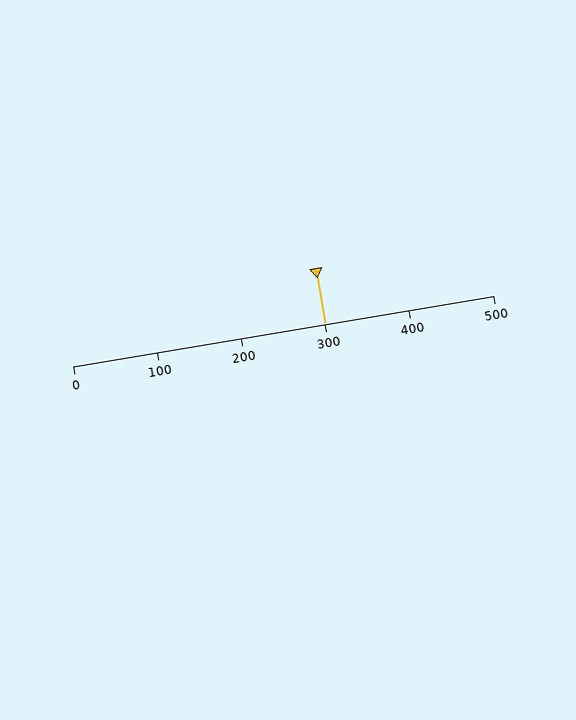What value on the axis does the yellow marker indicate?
The marker indicates approximately 300.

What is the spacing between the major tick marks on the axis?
The major ticks are spaced 100 apart.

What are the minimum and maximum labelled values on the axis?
The axis runs from 0 to 500.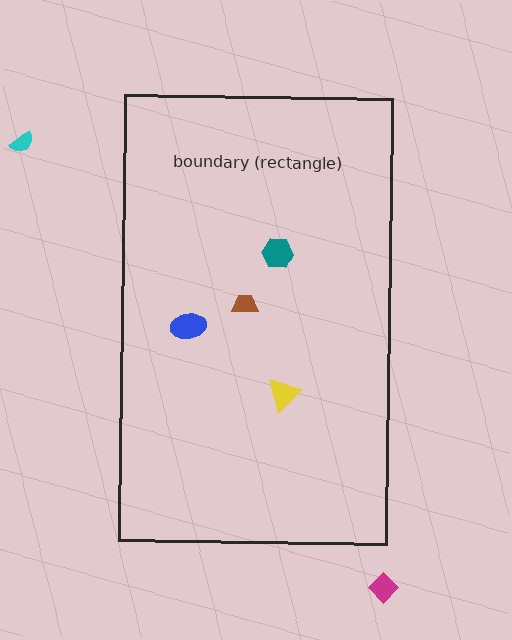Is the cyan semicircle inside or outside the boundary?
Outside.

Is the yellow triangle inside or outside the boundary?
Inside.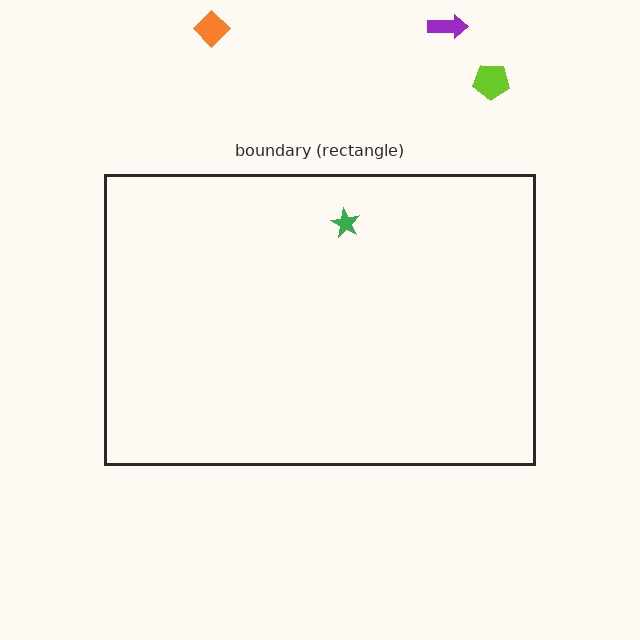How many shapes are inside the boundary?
1 inside, 3 outside.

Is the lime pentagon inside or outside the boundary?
Outside.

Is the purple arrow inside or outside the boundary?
Outside.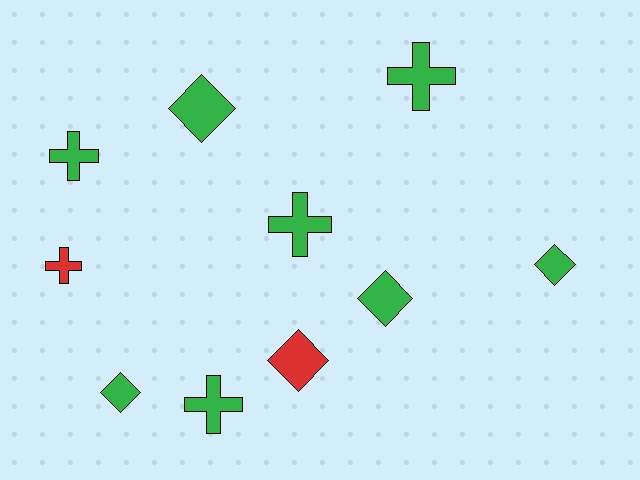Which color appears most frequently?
Green, with 8 objects.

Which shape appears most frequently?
Cross, with 5 objects.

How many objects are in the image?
There are 10 objects.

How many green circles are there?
There are no green circles.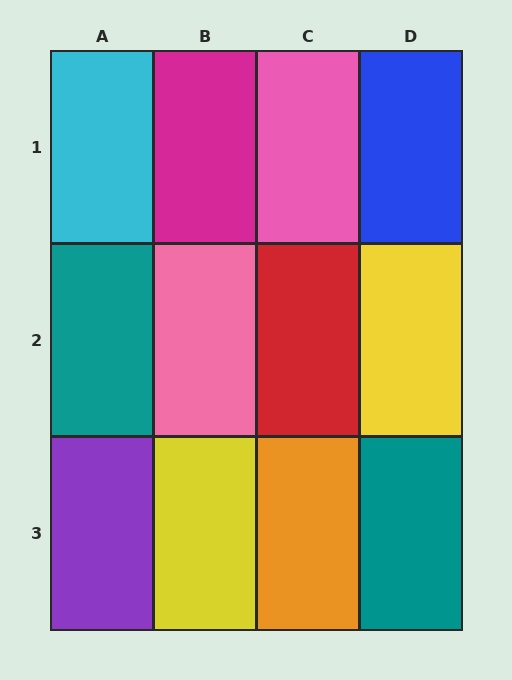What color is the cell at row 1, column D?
Blue.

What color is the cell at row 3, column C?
Orange.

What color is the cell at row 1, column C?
Pink.